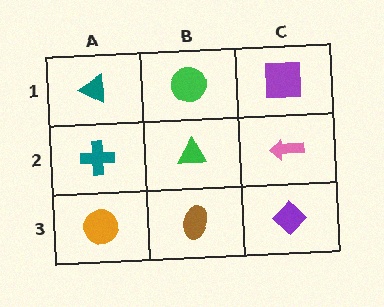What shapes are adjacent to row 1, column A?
A teal cross (row 2, column A), a green circle (row 1, column B).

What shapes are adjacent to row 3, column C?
A pink arrow (row 2, column C), a brown ellipse (row 3, column B).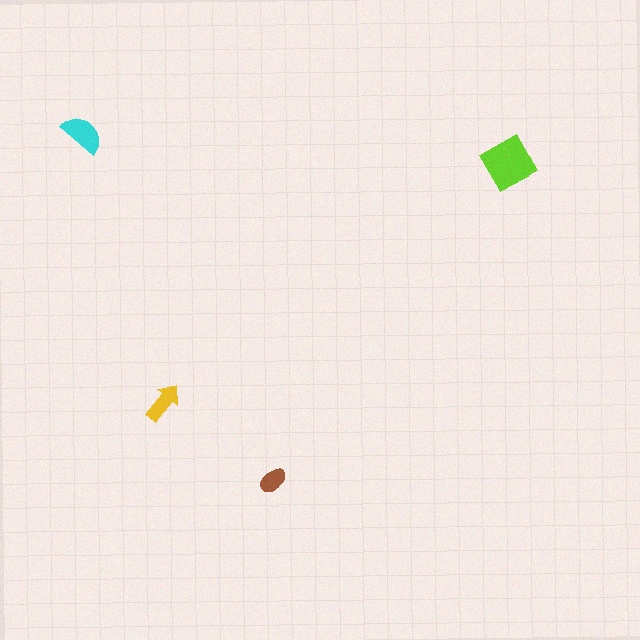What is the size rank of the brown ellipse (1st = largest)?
4th.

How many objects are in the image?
There are 4 objects in the image.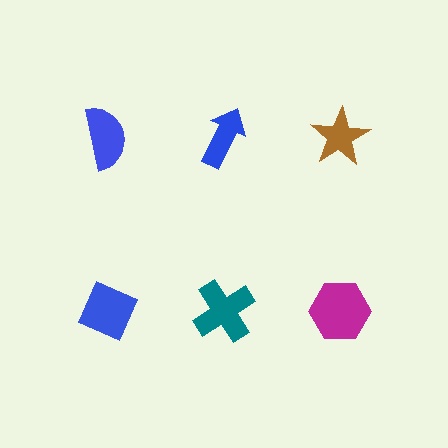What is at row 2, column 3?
A magenta hexagon.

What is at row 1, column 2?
A blue arrow.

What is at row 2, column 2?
A teal cross.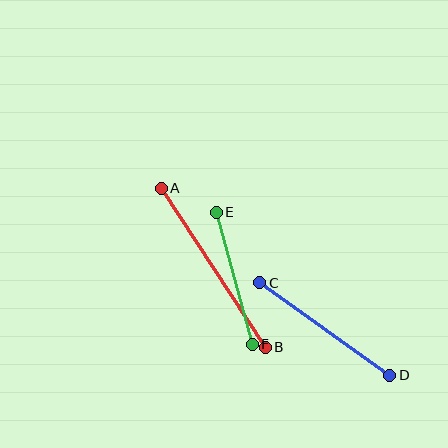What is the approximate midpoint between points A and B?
The midpoint is at approximately (213, 268) pixels.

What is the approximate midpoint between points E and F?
The midpoint is at approximately (234, 278) pixels.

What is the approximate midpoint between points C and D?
The midpoint is at approximately (325, 329) pixels.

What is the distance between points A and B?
The distance is approximately 190 pixels.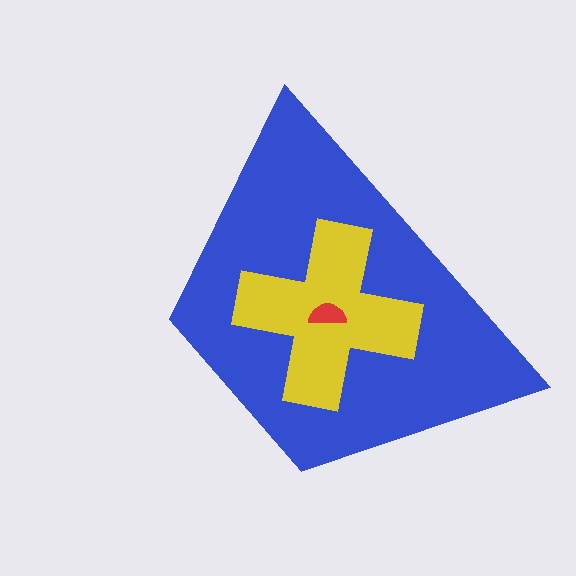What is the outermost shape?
The blue trapezoid.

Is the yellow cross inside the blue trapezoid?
Yes.